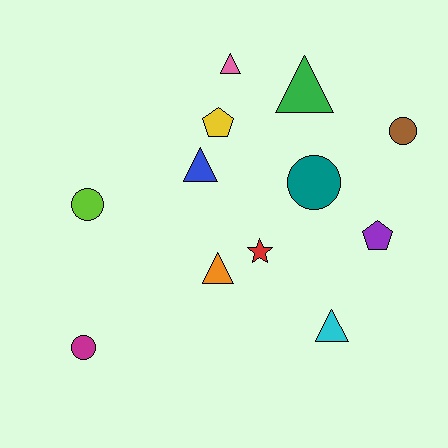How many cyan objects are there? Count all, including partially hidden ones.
There is 1 cyan object.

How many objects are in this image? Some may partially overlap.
There are 12 objects.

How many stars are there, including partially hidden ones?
There is 1 star.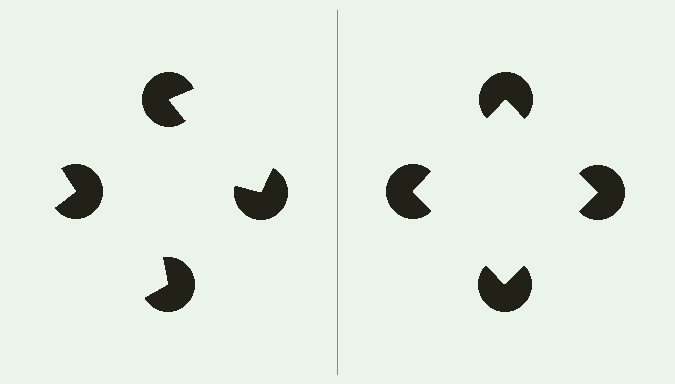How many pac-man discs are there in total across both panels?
8 — 4 on each side.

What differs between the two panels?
The pac-man discs are positioned identically on both sides; only the wedge orientations differ. On the right they align to a square; on the left they are misaligned.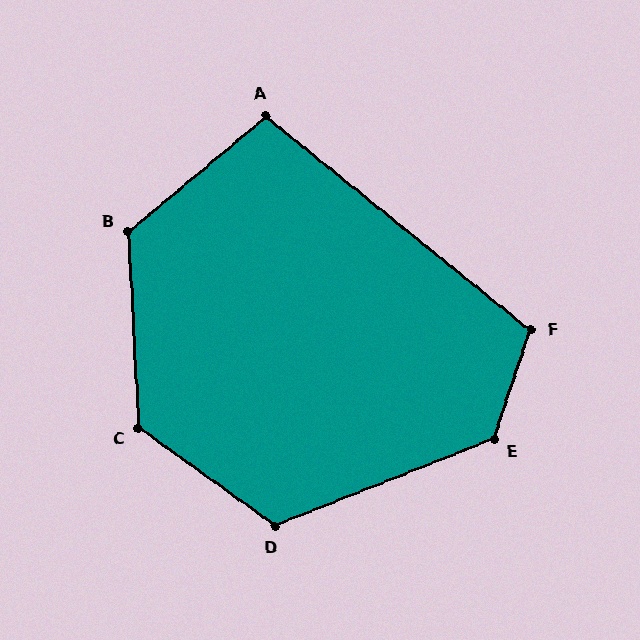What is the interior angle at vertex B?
Approximately 127 degrees (obtuse).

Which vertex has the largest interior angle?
E, at approximately 130 degrees.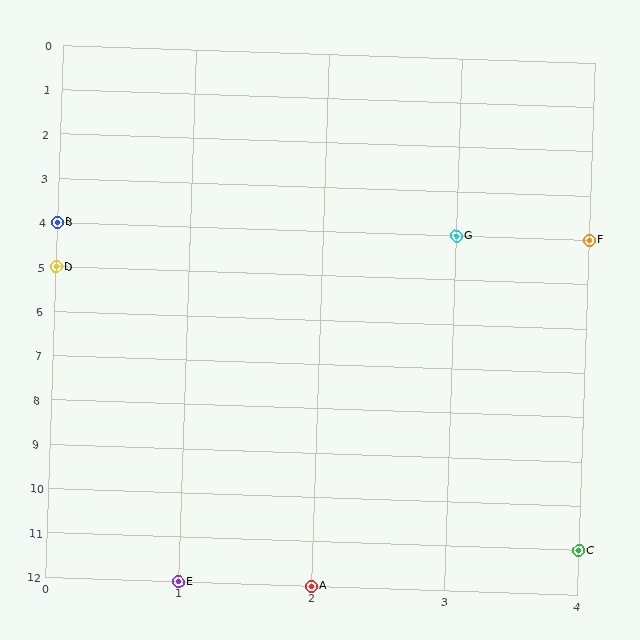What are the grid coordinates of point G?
Point G is at grid coordinates (3, 4).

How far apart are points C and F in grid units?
Points C and F are 7 rows apart.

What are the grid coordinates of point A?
Point A is at grid coordinates (2, 12).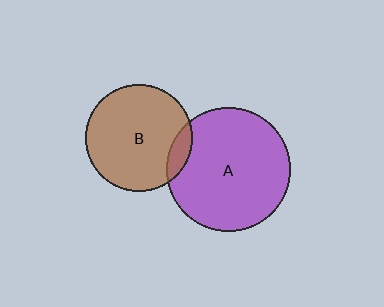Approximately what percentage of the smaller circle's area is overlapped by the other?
Approximately 10%.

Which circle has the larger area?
Circle A (purple).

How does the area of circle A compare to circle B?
Approximately 1.4 times.